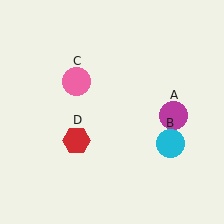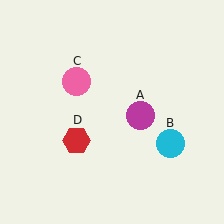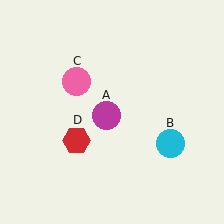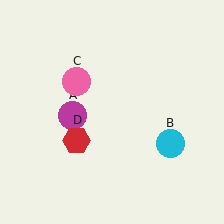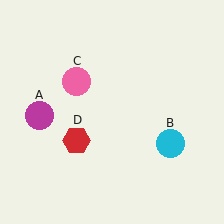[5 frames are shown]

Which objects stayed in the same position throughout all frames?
Cyan circle (object B) and pink circle (object C) and red hexagon (object D) remained stationary.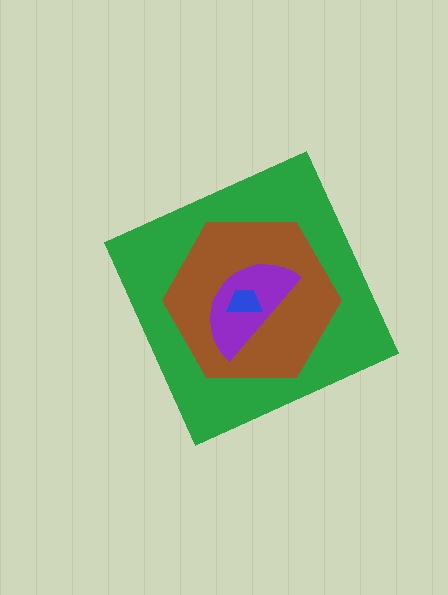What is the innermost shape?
The blue trapezoid.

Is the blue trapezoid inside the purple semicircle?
Yes.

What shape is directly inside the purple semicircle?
The blue trapezoid.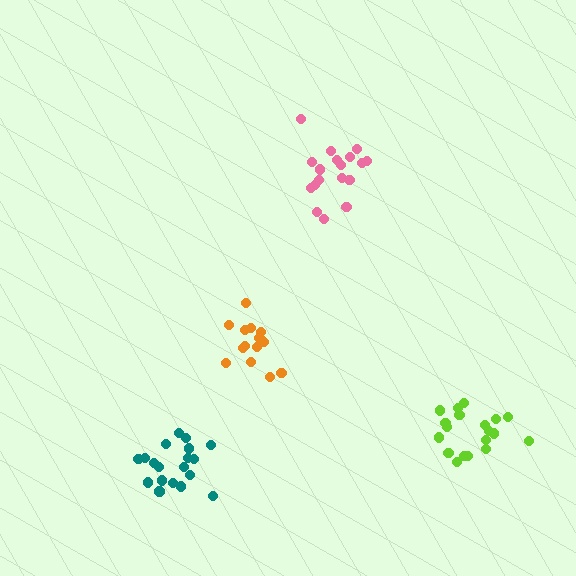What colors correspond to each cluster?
The clusters are colored: lime, teal, pink, orange.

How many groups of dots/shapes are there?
There are 4 groups.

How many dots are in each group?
Group 1: 19 dots, Group 2: 20 dots, Group 3: 18 dots, Group 4: 14 dots (71 total).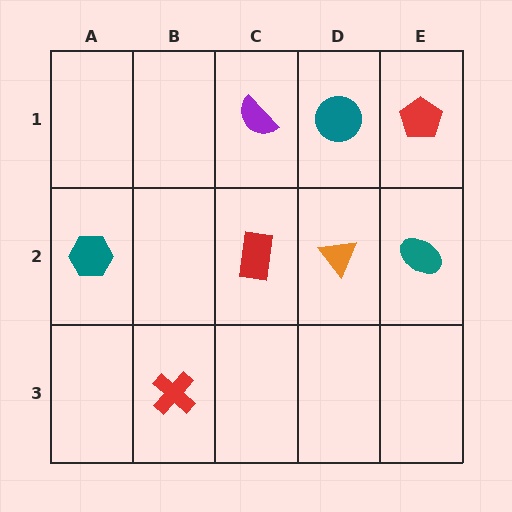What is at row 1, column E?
A red pentagon.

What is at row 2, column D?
An orange triangle.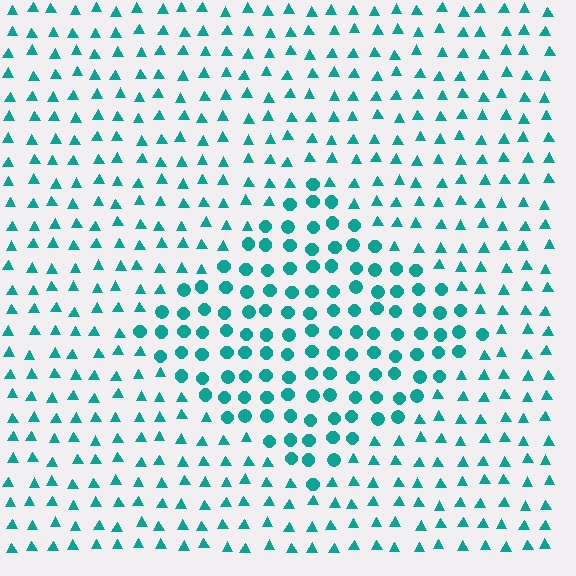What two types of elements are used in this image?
The image uses circles inside the diamond region and triangles outside it.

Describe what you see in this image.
The image is filled with small teal elements arranged in a uniform grid. A diamond-shaped region contains circles, while the surrounding area contains triangles. The boundary is defined purely by the change in element shape.